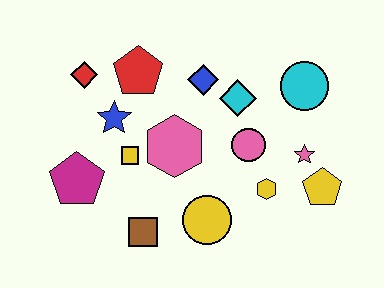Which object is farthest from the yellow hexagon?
The red diamond is farthest from the yellow hexagon.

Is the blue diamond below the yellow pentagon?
No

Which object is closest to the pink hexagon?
The yellow square is closest to the pink hexagon.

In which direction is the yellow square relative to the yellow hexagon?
The yellow square is to the left of the yellow hexagon.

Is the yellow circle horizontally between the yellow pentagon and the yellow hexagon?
No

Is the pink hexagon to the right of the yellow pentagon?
No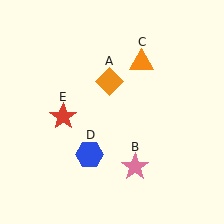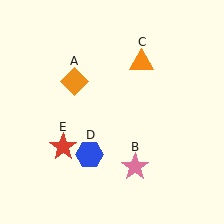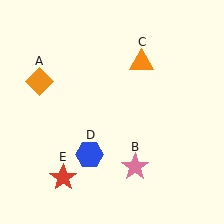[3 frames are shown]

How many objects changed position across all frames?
2 objects changed position: orange diamond (object A), red star (object E).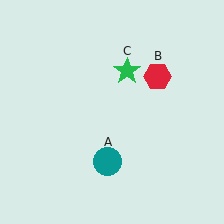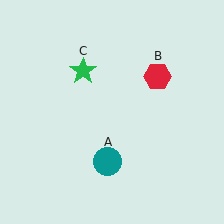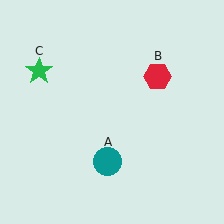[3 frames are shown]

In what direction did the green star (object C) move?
The green star (object C) moved left.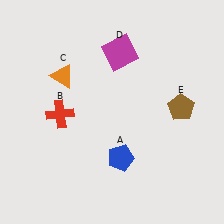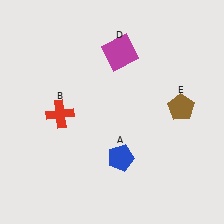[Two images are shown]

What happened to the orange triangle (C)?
The orange triangle (C) was removed in Image 2. It was in the top-left area of Image 1.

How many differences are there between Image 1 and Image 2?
There is 1 difference between the two images.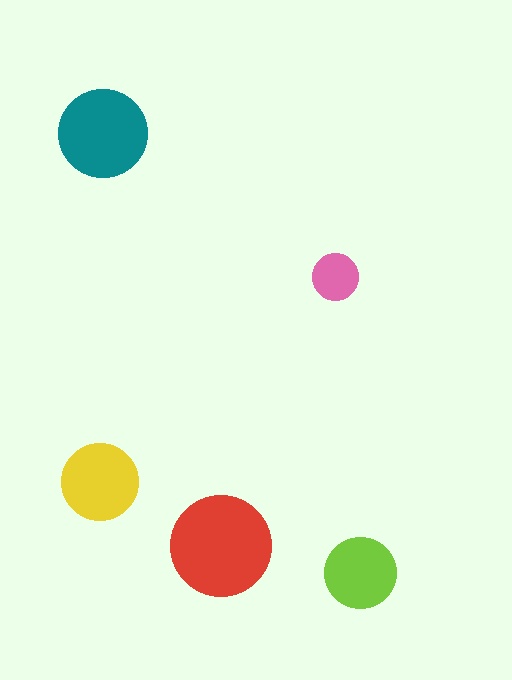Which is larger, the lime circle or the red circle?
The red one.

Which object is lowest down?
The lime circle is bottommost.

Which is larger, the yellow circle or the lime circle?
The yellow one.